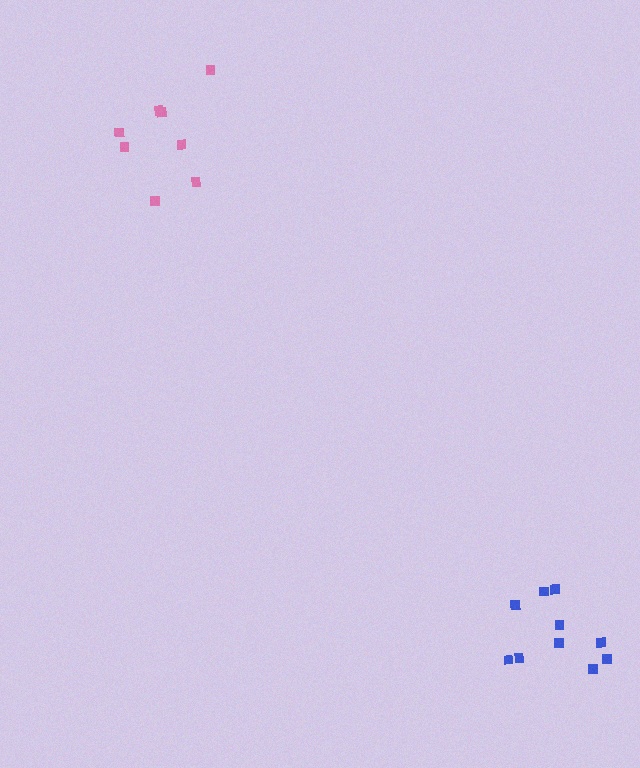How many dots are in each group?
Group 1: 10 dots, Group 2: 8 dots (18 total).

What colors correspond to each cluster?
The clusters are colored: blue, pink.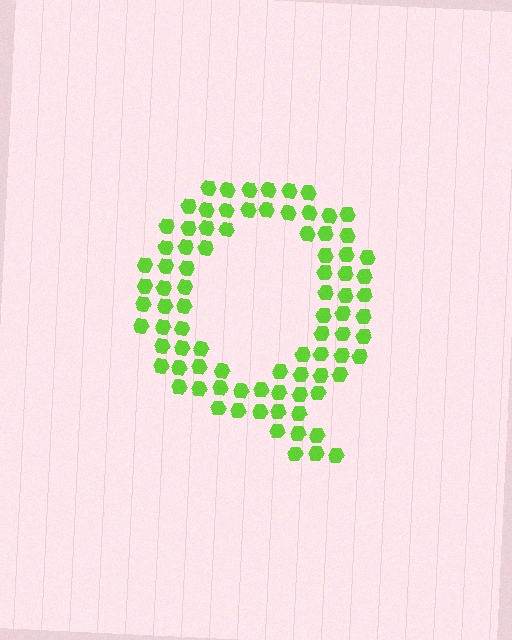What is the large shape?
The large shape is the letter Q.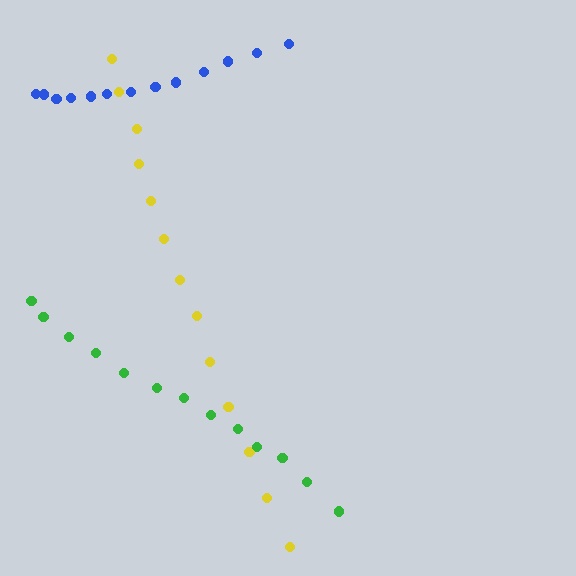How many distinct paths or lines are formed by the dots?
There are 3 distinct paths.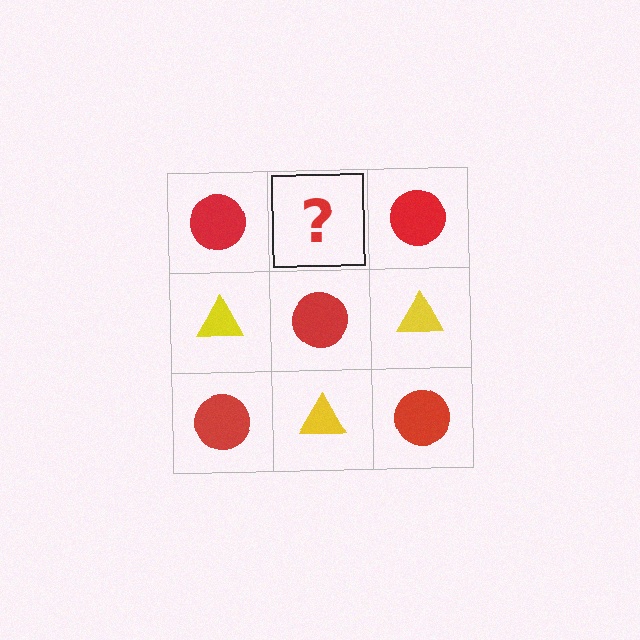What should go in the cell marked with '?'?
The missing cell should contain a yellow triangle.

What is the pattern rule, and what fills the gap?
The rule is that it alternates red circle and yellow triangle in a checkerboard pattern. The gap should be filled with a yellow triangle.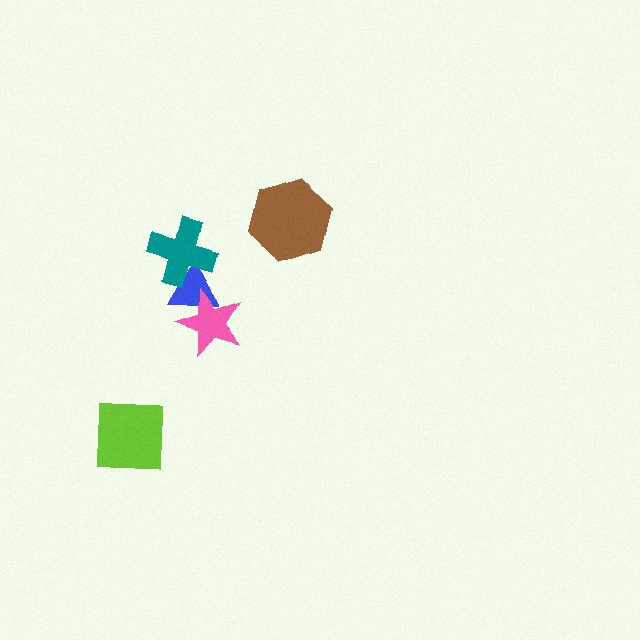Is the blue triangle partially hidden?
Yes, it is partially covered by another shape.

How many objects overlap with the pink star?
1 object overlaps with the pink star.